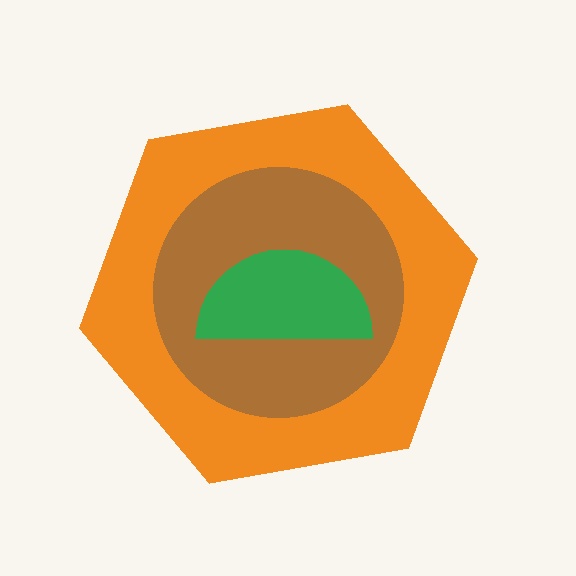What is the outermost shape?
The orange hexagon.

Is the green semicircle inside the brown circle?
Yes.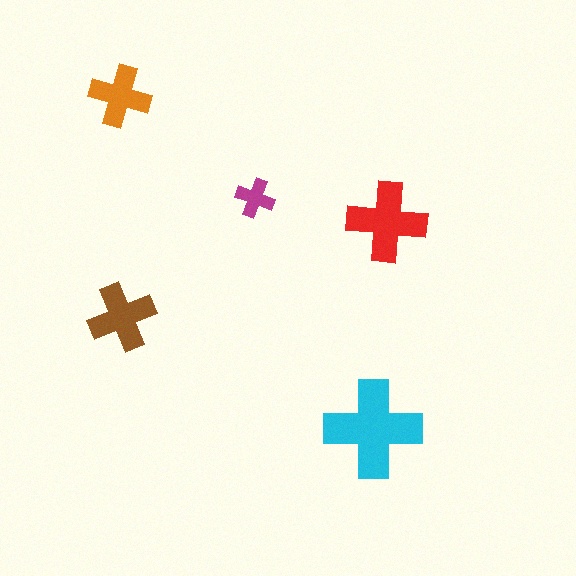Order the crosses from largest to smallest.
the cyan one, the red one, the brown one, the orange one, the magenta one.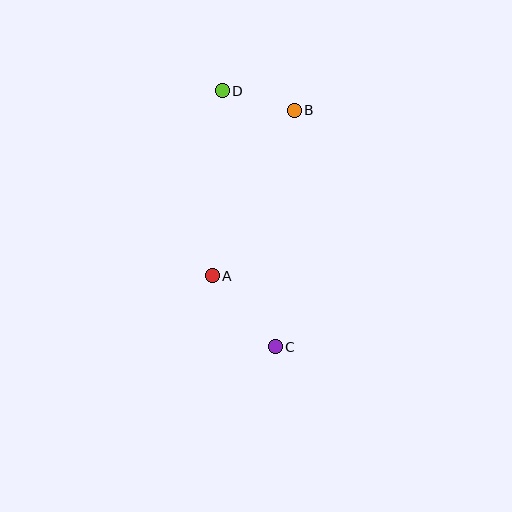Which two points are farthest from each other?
Points C and D are farthest from each other.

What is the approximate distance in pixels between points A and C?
The distance between A and C is approximately 95 pixels.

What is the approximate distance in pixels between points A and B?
The distance between A and B is approximately 185 pixels.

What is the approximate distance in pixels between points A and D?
The distance between A and D is approximately 186 pixels.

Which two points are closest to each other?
Points B and D are closest to each other.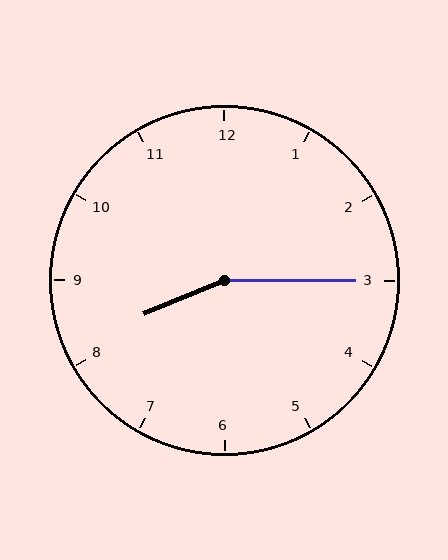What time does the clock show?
8:15.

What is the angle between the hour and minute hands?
Approximately 158 degrees.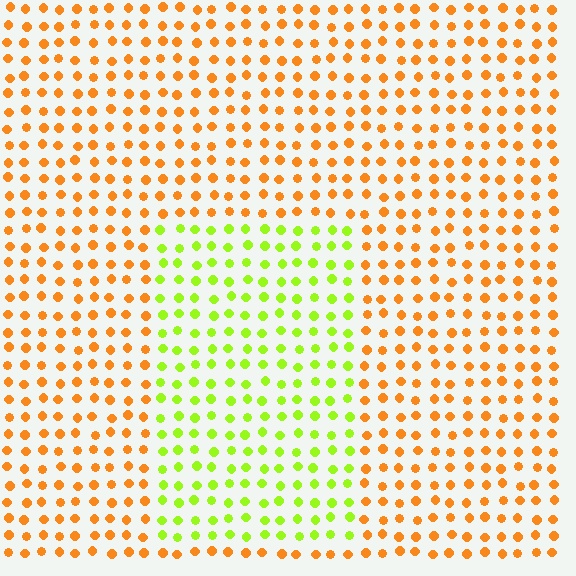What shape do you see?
I see a rectangle.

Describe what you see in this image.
The image is filled with small orange elements in a uniform arrangement. A rectangle-shaped region is visible where the elements are tinted to a slightly different hue, forming a subtle color boundary.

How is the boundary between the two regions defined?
The boundary is defined purely by a slight shift in hue (about 57 degrees). Spacing, size, and orientation are identical on both sides.